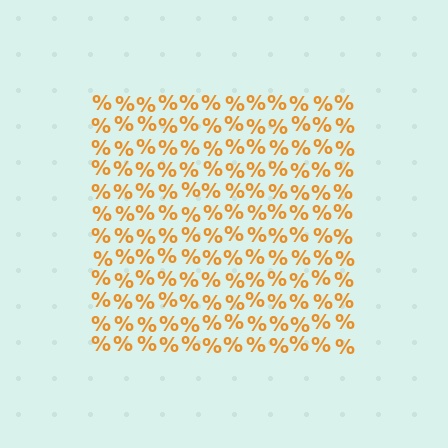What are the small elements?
The small elements are percent signs.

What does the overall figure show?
The overall figure shows a square.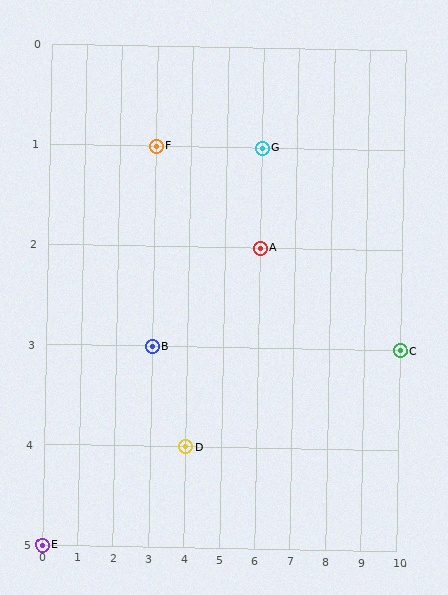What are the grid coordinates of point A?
Point A is at grid coordinates (6, 2).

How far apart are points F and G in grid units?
Points F and G are 3 columns apart.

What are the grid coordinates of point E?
Point E is at grid coordinates (0, 5).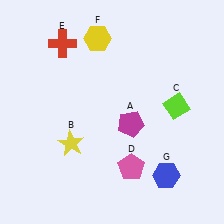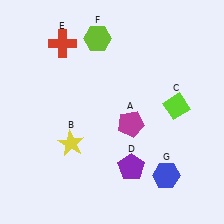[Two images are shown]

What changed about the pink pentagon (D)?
In Image 1, D is pink. In Image 2, it changed to purple.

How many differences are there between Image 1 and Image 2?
There are 2 differences between the two images.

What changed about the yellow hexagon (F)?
In Image 1, F is yellow. In Image 2, it changed to lime.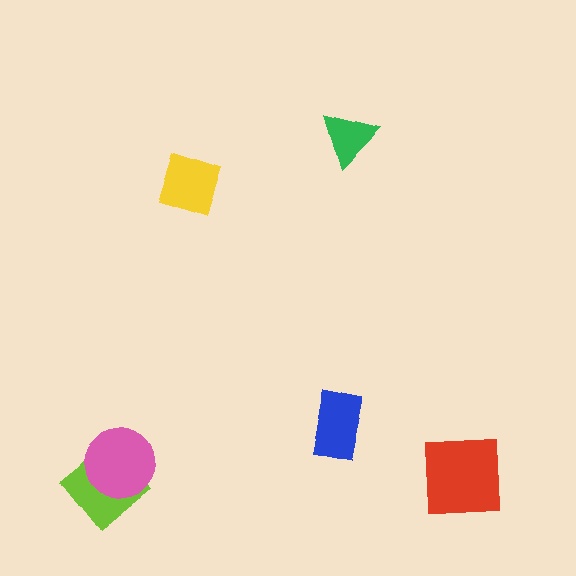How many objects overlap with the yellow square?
0 objects overlap with the yellow square.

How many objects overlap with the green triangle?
0 objects overlap with the green triangle.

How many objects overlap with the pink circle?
1 object overlaps with the pink circle.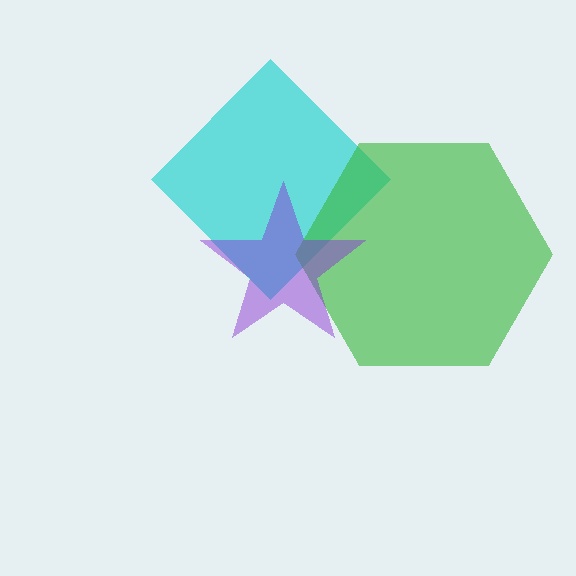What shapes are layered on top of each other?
The layered shapes are: a cyan diamond, a green hexagon, a purple star.